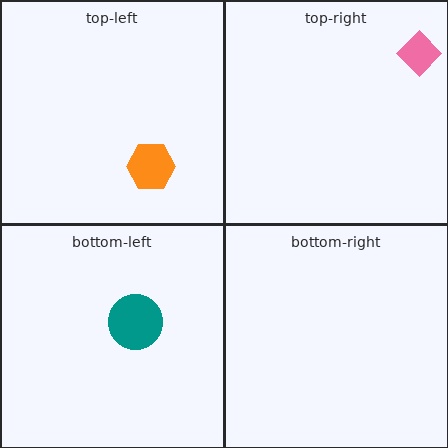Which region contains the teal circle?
The bottom-left region.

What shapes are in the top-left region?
The orange hexagon.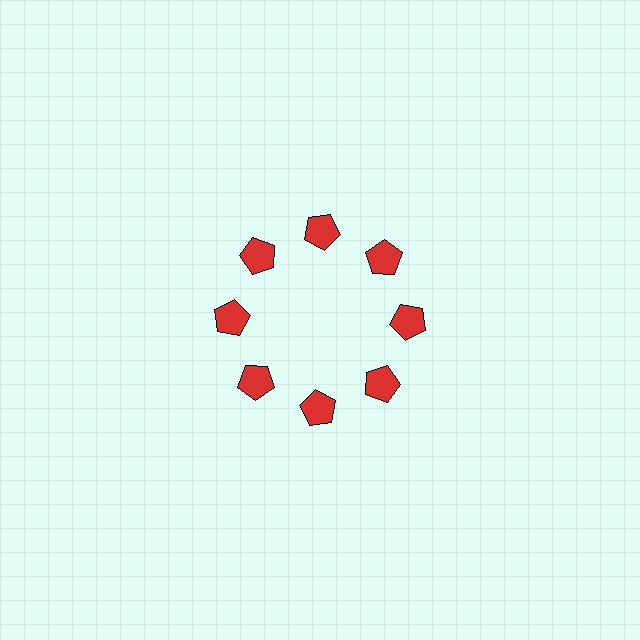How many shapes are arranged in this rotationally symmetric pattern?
There are 8 shapes, arranged in 8 groups of 1.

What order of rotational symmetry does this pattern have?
This pattern has 8-fold rotational symmetry.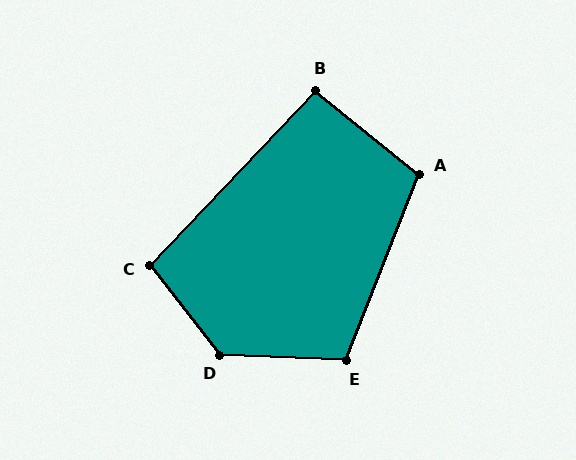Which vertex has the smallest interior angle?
B, at approximately 94 degrees.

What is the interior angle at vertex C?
Approximately 99 degrees (obtuse).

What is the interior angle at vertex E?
Approximately 109 degrees (obtuse).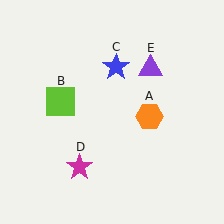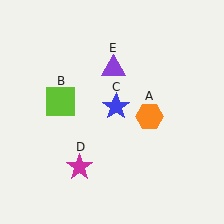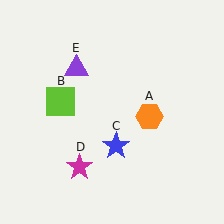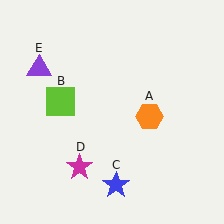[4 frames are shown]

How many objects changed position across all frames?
2 objects changed position: blue star (object C), purple triangle (object E).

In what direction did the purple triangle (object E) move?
The purple triangle (object E) moved left.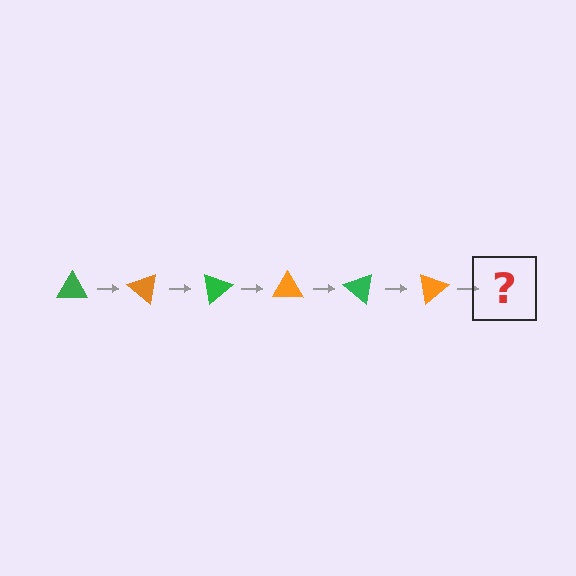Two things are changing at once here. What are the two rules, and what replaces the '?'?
The two rules are that it rotates 40 degrees each step and the color cycles through green and orange. The '?' should be a green triangle, rotated 240 degrees from the start.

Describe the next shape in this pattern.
It should be a green triangle, rotated 240 degrees from the start.